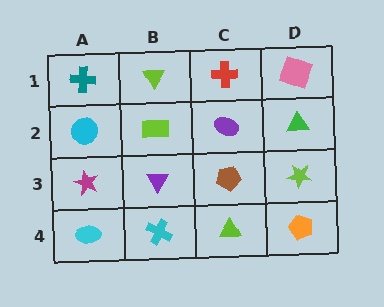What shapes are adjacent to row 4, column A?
A magenta star (row 3, column A), a cyan cross (row 4, column B).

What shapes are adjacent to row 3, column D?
A green triangle (row 2, column D), an orange pentagon (row 4, column D), a brown pentagon (row 3, column C).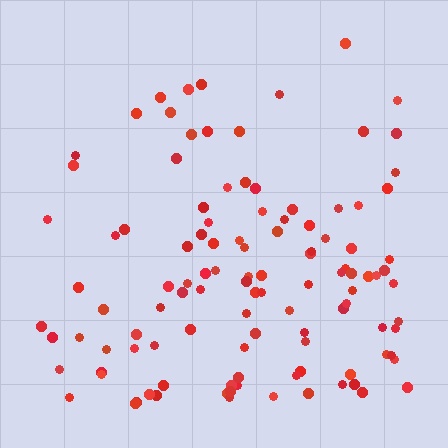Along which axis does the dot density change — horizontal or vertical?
Vertical.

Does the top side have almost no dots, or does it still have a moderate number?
Still a moderate number, just noticeably fewer than the bottom.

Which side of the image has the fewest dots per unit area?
The top.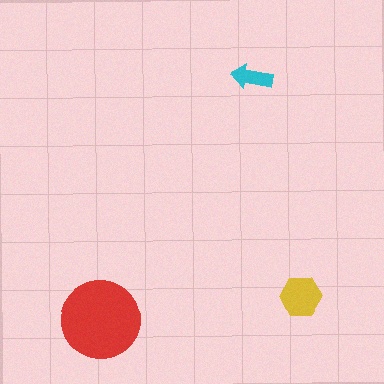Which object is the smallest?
The cyan arrow.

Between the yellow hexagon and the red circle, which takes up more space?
The red circle.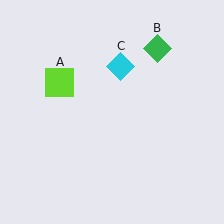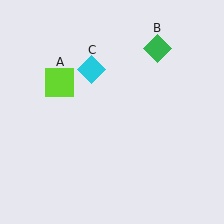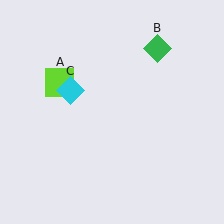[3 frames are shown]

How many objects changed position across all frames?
1 object changed position: cyan diamond (object C).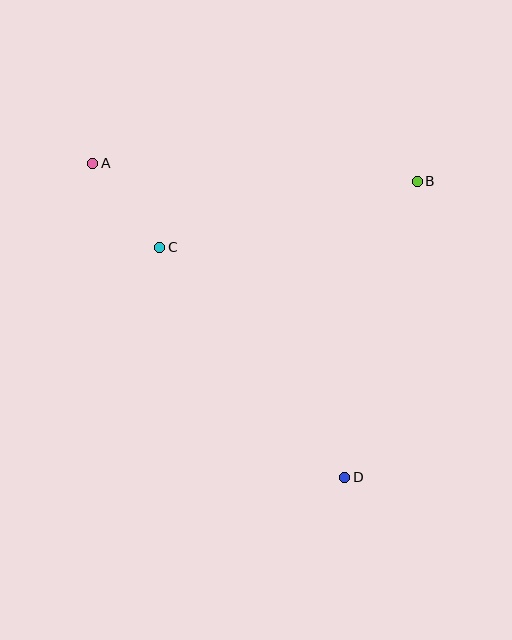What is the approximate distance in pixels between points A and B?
The distance between A and B is approximately 325 pixels.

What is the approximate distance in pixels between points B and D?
The distance between B and D is approximately 305 pixels.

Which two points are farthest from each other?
Points A and D are farthest from each other.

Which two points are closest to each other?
Points A and C are closest to each other.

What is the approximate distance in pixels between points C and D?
The distance between C and D is approximately 295 pixels.